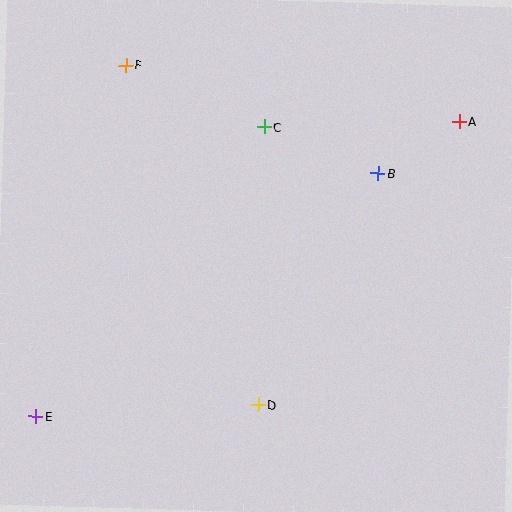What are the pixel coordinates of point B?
Point B is at (378, 173).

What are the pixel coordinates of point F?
Point F is at (126, 65).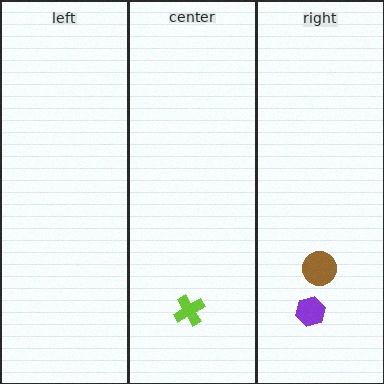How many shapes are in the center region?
1.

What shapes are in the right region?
The purple hexagon, the brown circle.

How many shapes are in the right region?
2.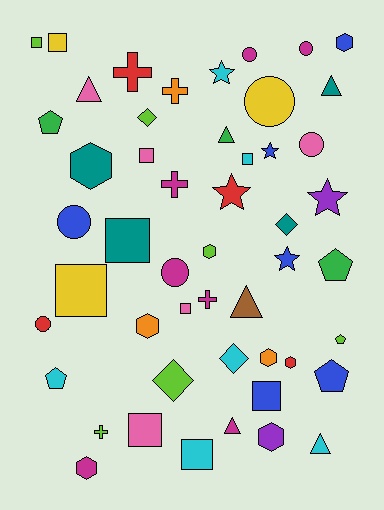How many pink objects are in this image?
There are 5 pink objects.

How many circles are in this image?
There are 7 circles.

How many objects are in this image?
There are 50 objects.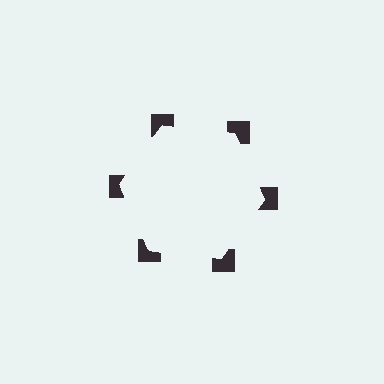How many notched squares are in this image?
There are 6 — one at each vertex of the illusory hexagon.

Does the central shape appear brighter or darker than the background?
It typically appears slightly brighter than the background, even though no actual brightness change is drawn.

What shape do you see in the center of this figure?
An illusory hexagon — its edges are inferred from the aligned wedge cuts in the notched squares, not physically drawn.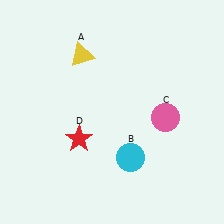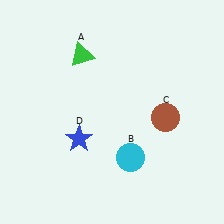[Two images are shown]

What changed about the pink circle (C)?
In Image 1, C is pink. In Image 2, it changed to brown.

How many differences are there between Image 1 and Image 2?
There are 3 differences between the two images.